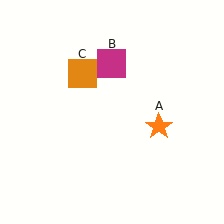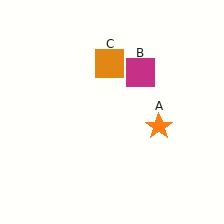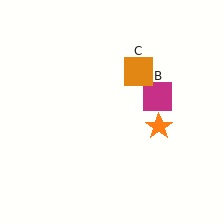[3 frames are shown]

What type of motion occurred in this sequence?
The magenta square (object B), orange square (object C) rotated clockwise around the center of the scene.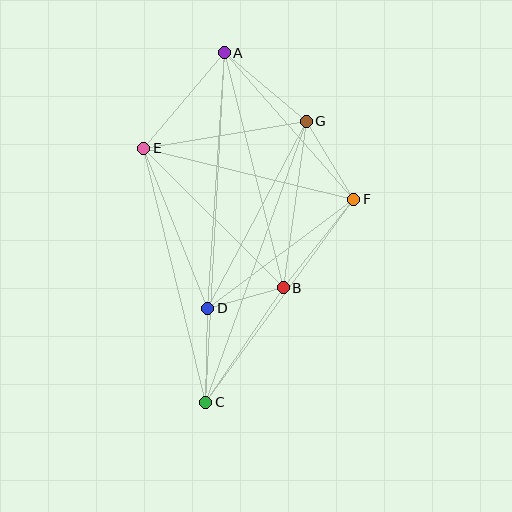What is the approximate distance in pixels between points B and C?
The distance between B and C is approximately 138 pixels.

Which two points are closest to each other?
Points B and D are closest to each other.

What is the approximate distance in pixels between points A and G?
The distance between A and G is approximately 107 pixels.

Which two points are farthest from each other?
Points A and C are farthest from each other.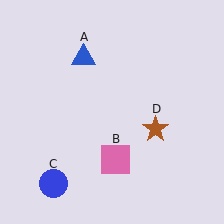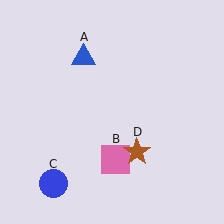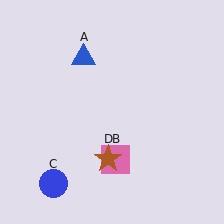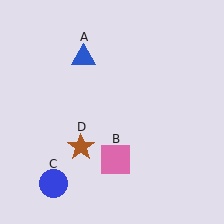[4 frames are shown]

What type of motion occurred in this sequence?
The brown star (object D) rotated clockwise around the center of the scene.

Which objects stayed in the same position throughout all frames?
Blue triangle (object A) and pink square (object B) and blue circle (object C) remained stationary.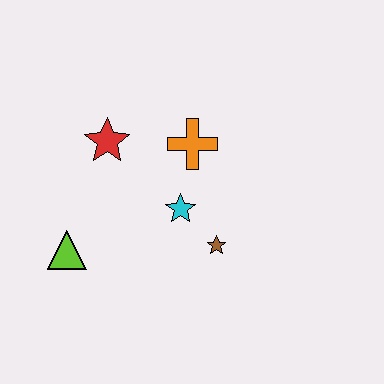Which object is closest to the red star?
The orange cross is closest to the red star.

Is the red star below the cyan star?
No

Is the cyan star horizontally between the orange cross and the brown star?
No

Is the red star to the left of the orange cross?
Yes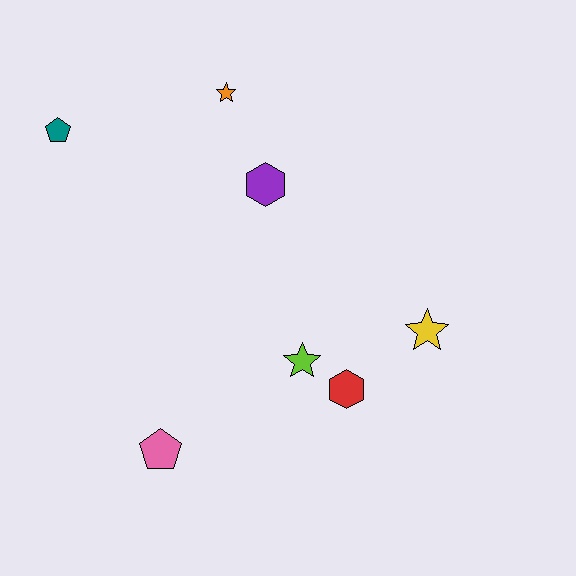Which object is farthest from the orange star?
The pink pentagon is farthest from the orange star.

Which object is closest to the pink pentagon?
The lime star is closest to the pink pentagon.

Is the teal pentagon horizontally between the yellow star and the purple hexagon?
No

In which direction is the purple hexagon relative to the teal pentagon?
The purple hexagon is to the right of the teal pentagon.